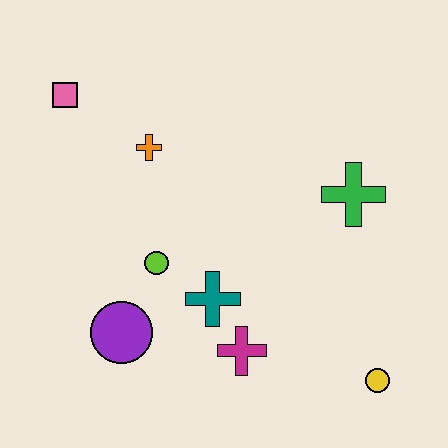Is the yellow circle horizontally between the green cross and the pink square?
No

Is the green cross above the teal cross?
Yes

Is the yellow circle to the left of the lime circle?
No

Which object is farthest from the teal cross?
The pink square is farthest from the teal cross.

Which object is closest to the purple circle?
The lime circle is closest to the purple circle.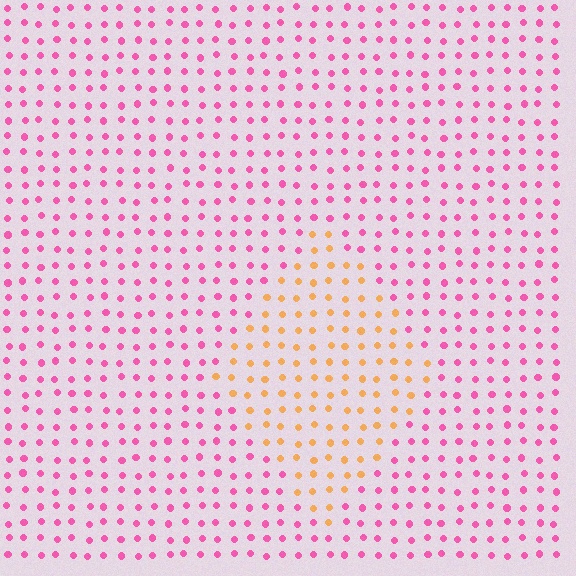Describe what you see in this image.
The image is filled with small pink elements in a uniform arrangement. A diamond-shaped region is visible where the elements are tinted to a slightly different hue, forming a subtle color boundary.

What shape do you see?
I see a diamond.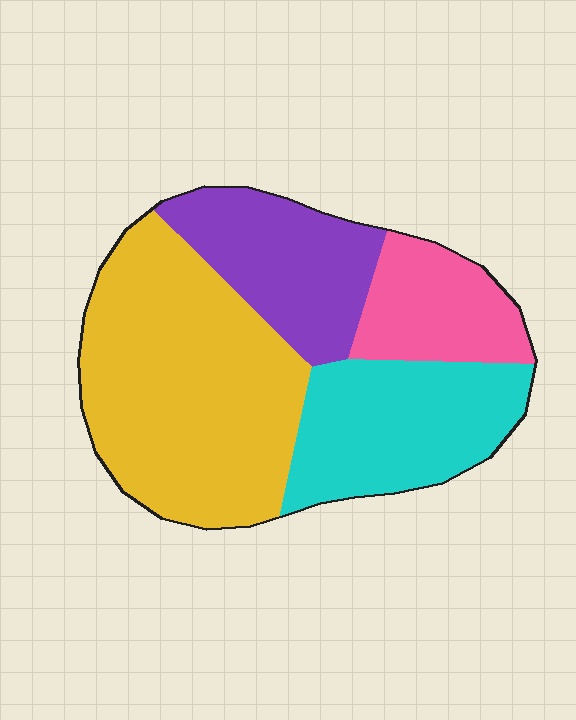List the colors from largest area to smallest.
From largest to smallest: yellow, cyan, purple, pink.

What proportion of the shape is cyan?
Cyan takes up about one quarter (1/4) of the shape.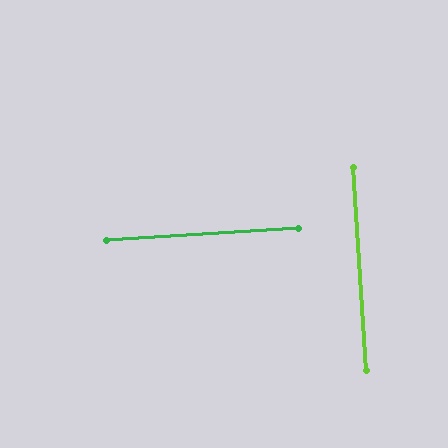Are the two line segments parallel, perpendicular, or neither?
Perpendicular — they meet at approximately 90°.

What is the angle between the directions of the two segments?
Approximately 90 degrees.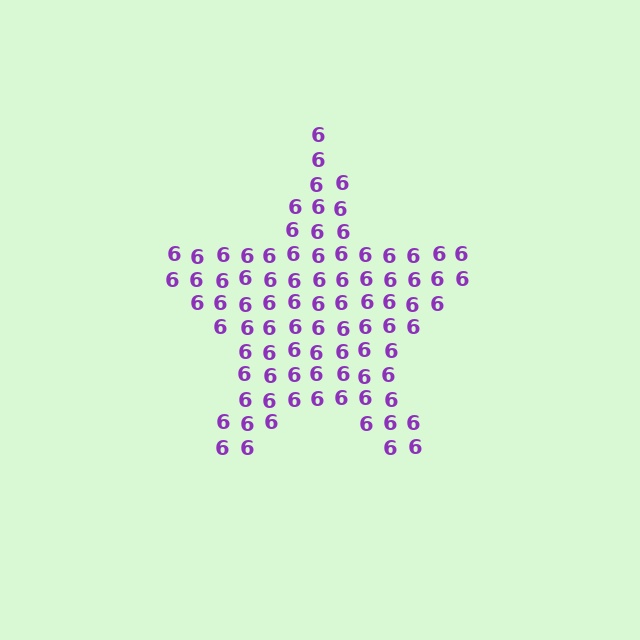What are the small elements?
The small elements are digit 6's.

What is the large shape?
The large shape is a star.